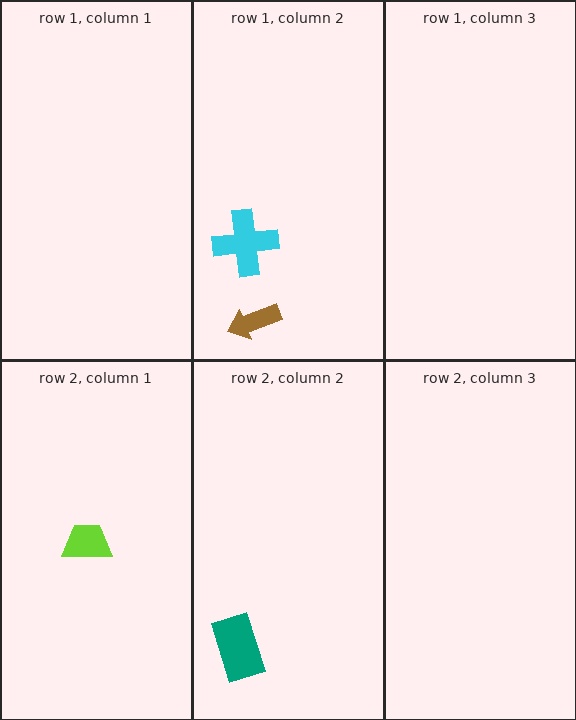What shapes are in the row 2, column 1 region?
The lime trapezoid.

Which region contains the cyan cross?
The row 1, column 2 region.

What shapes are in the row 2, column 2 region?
The teal rectangle.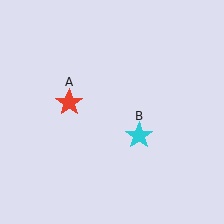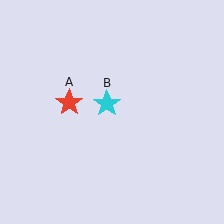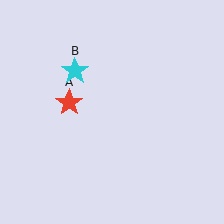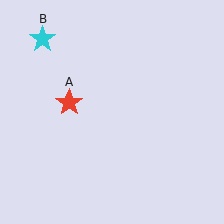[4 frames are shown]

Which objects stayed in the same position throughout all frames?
Red star (object A) remained stationary.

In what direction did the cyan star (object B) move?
The cyan star (object B) moved up and to the left.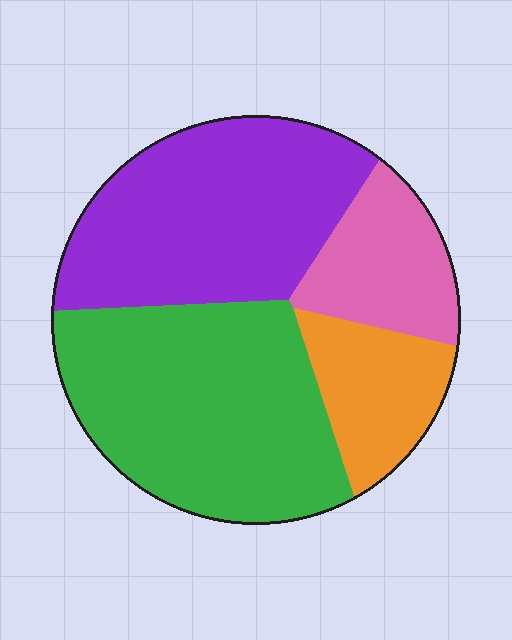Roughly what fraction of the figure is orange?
Orange covers about 15% of the figure.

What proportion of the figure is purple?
Purple covers 34% of the figure.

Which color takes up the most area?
Green, at roughly 40%.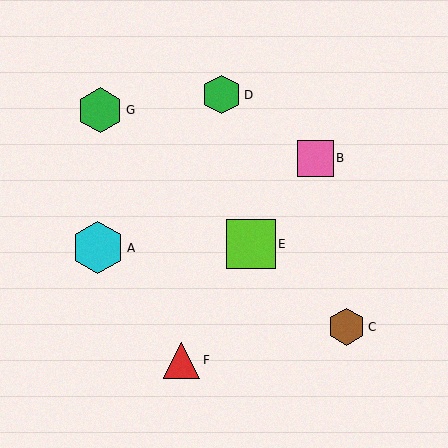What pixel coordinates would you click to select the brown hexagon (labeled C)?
Click at (347, 327) to select the brown hexagon C.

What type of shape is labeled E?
Shape E is a lime square.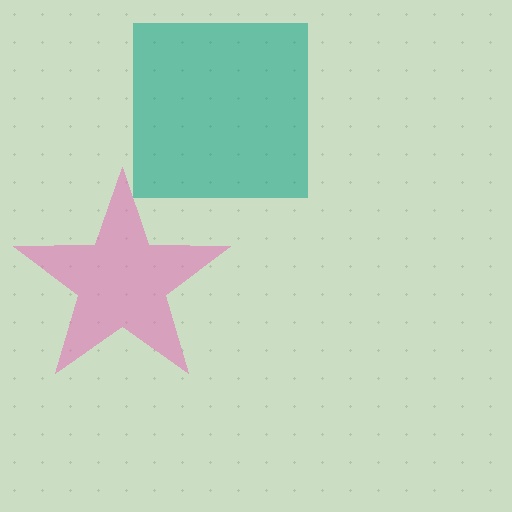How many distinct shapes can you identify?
There are 2 distinct shapes: a pink star, a teal square.